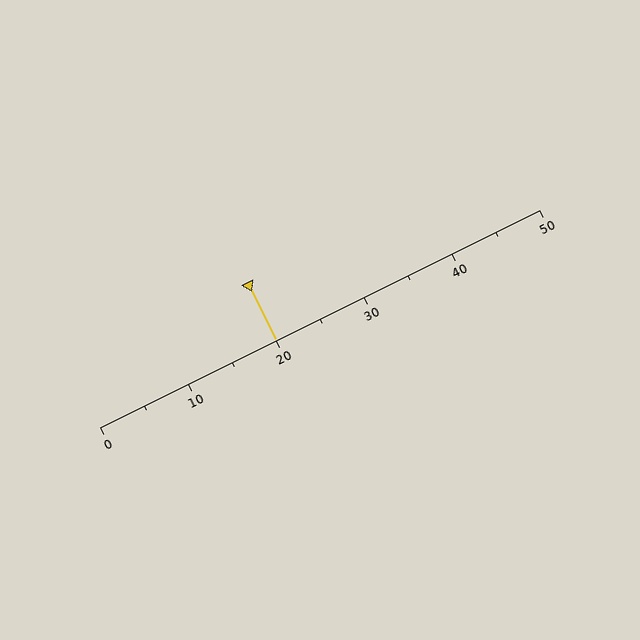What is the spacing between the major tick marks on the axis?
The major ticks are spaced 10 apart.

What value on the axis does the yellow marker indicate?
The marker indicates approximately 20.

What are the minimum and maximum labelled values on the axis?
The axis runs from 0 to 50.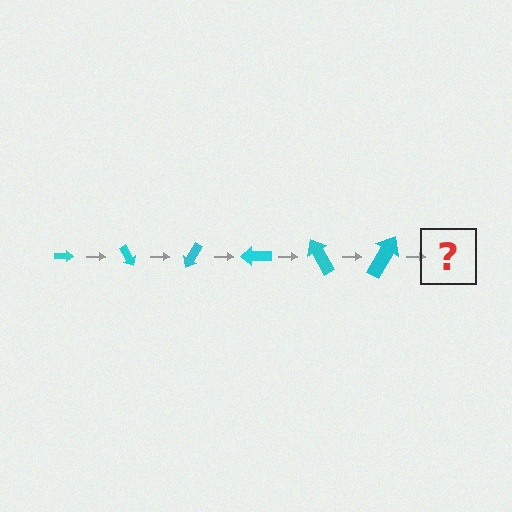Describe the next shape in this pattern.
It should be an arrow, larger than the previous one and rotated 360 degrees from the start.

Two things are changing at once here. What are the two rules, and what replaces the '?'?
The two rules are that the arrow grows larger each step and it rotates 60 degrees each step. The '?' should be an arrow, larger than the previous one and rotated 360 degrees from the start.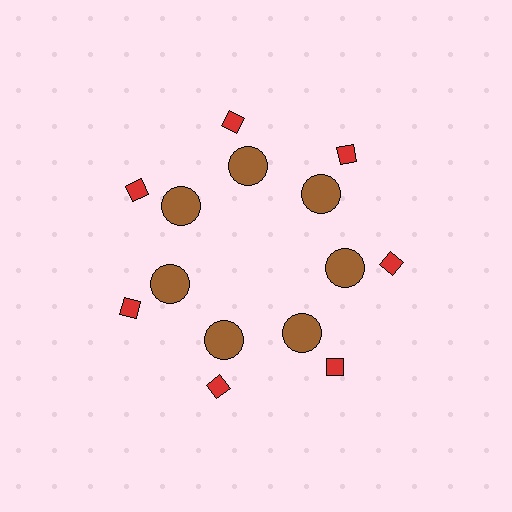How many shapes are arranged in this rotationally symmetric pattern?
There are 14 shapes, arranged in 7 groups of 2.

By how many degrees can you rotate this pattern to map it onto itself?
The pattern maps onto itself every 51 degrees of rotation.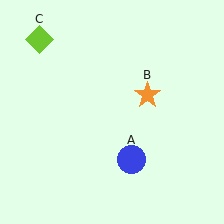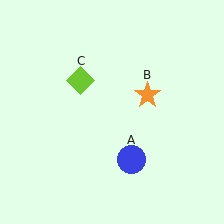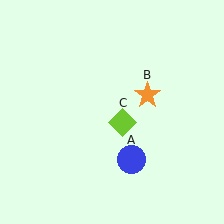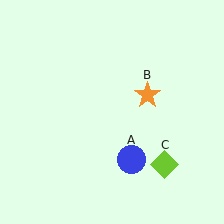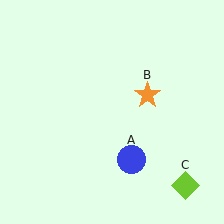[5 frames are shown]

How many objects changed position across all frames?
1 object changed position: lime diamond (object C).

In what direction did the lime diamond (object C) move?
The lime diamond (object C) moved down and to the right.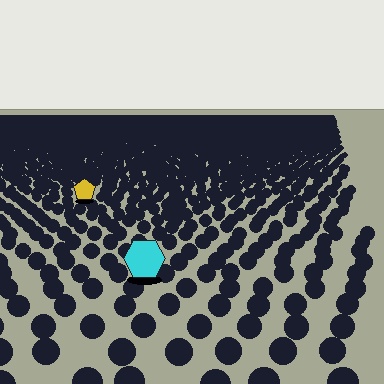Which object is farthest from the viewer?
The yellow pentagon is farthest from the viewer. It appears smaller and the ground texture around it is denser.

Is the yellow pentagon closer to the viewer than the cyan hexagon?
No. The cyan hexagon is closer — you can tell from the texture gradient: the ground texture is coarser near it.